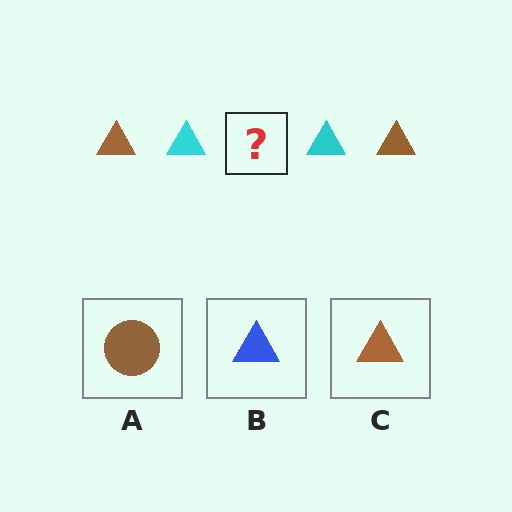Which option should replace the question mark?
Option C.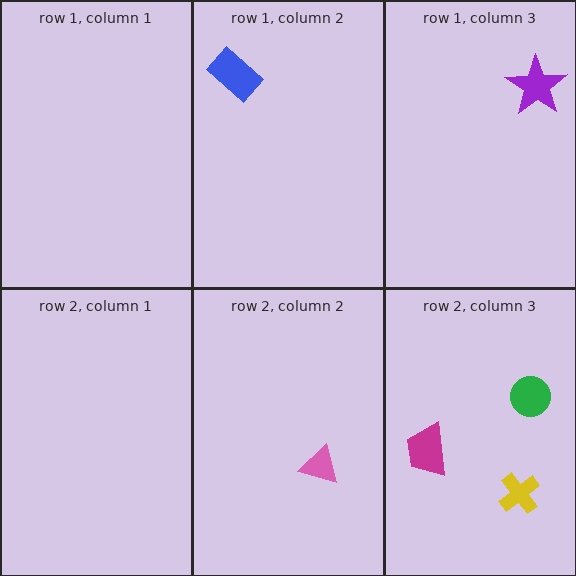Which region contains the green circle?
The row 2, column 3 region.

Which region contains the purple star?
The row 1, column 3 region.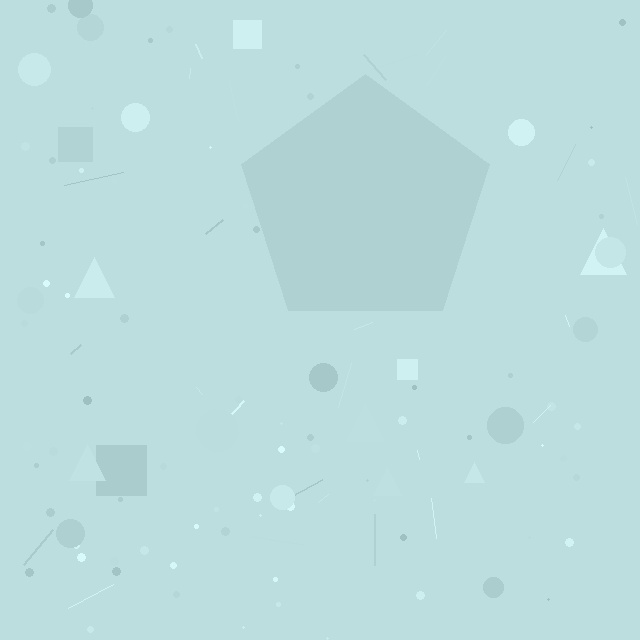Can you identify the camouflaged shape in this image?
The camouflaged shape is a pentagon.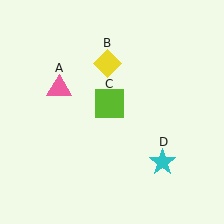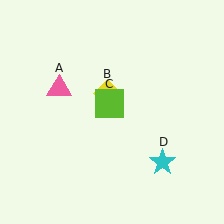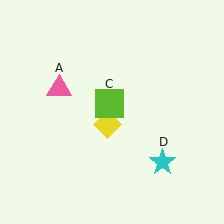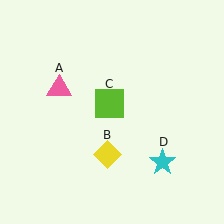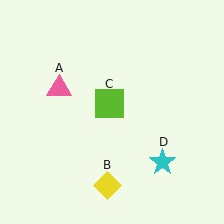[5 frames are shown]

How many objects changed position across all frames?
1 object changed position: yellow diamond (object B).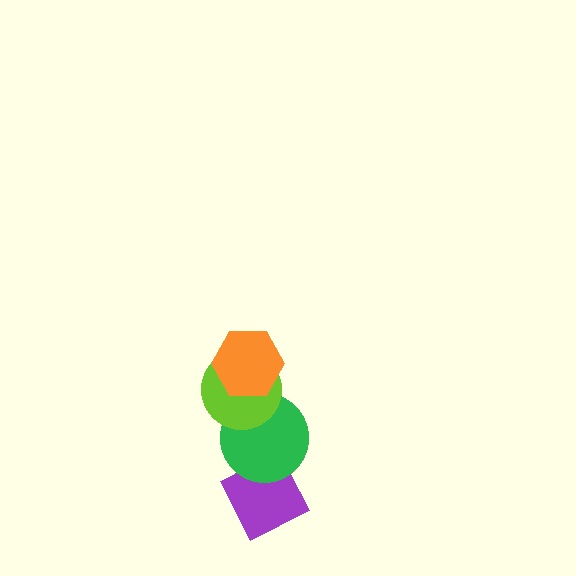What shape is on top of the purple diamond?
The green circle is on top of the purple diamond.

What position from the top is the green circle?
The green circle is 3rd from the top.